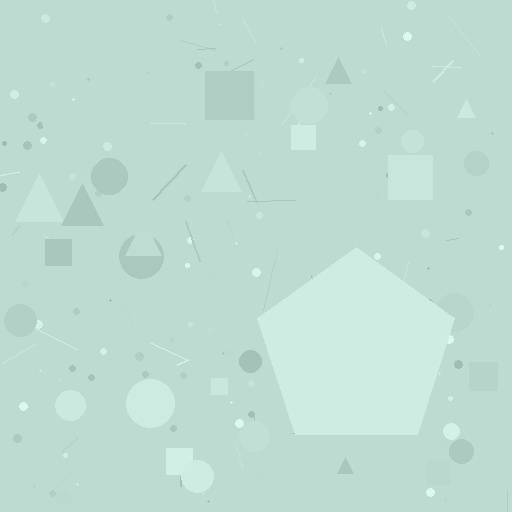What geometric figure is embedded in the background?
A pentagon is embedded in the background.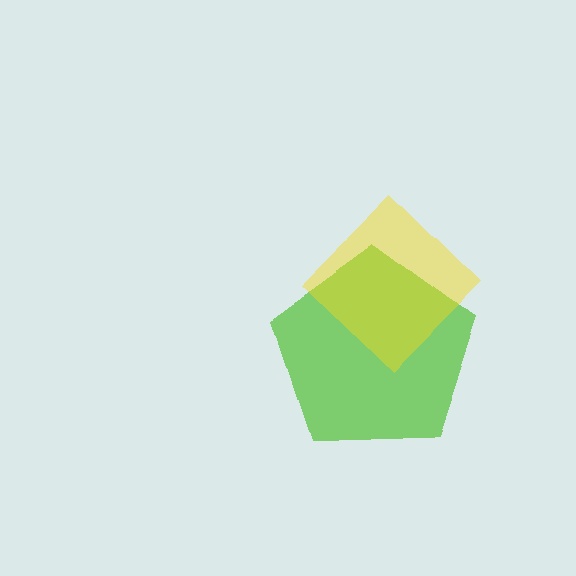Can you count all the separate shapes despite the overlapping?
Yes, there are 2 separate shapes.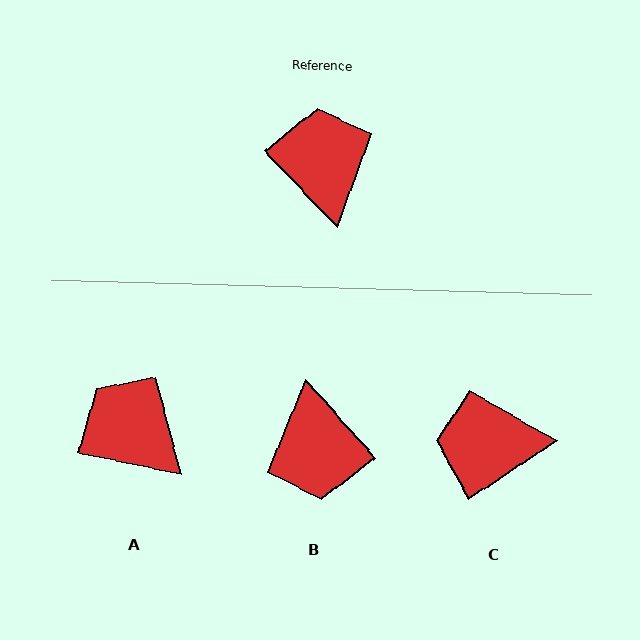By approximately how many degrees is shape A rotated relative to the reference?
Approximately 35 degrees counter-clockwise.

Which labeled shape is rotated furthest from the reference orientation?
B, about 178 degrees away.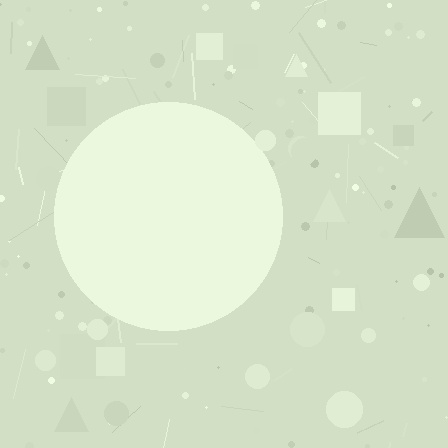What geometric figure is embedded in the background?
A circle is embedded in the background.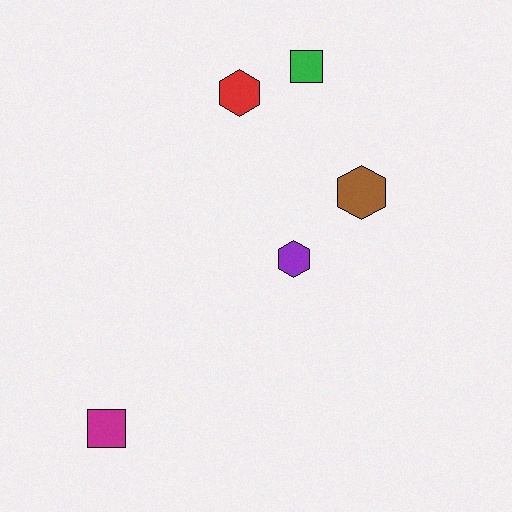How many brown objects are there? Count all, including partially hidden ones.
There is 1 brown object.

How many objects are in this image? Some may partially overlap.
There are 5 objects.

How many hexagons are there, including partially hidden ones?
There are 3 hexagons.